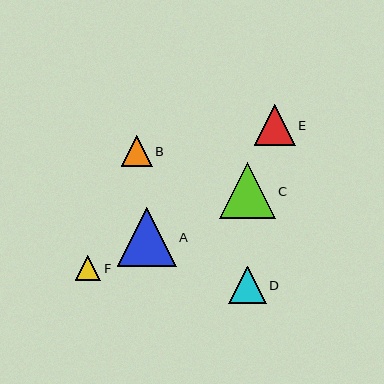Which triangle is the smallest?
Triangle F is the smallest with a size of approximately 25 pixels.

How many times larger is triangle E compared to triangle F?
Triangle E is approximately 1.6 times the size of triangle F.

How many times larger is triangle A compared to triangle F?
Triangle A is approximately 2.3 times the size of triangle F.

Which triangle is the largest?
Triangle A is the largest with a size of approximately 59 pixels.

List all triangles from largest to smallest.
From largest to smallest: A, C, E, D, B, F.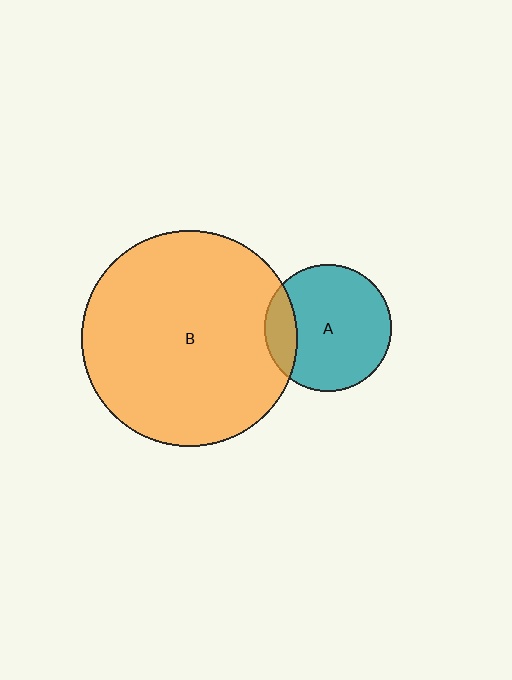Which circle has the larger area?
Circle B (orange).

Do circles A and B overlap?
Yes.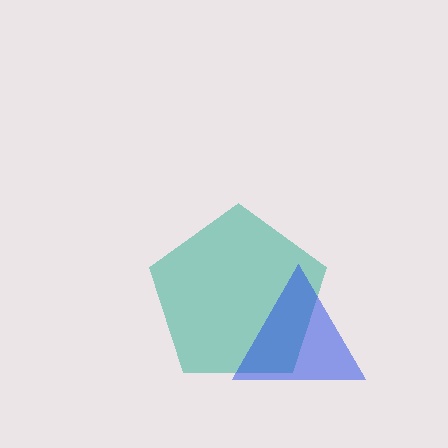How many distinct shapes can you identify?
There are 2 distinct shapes: a teal pentagon, a blue triangle.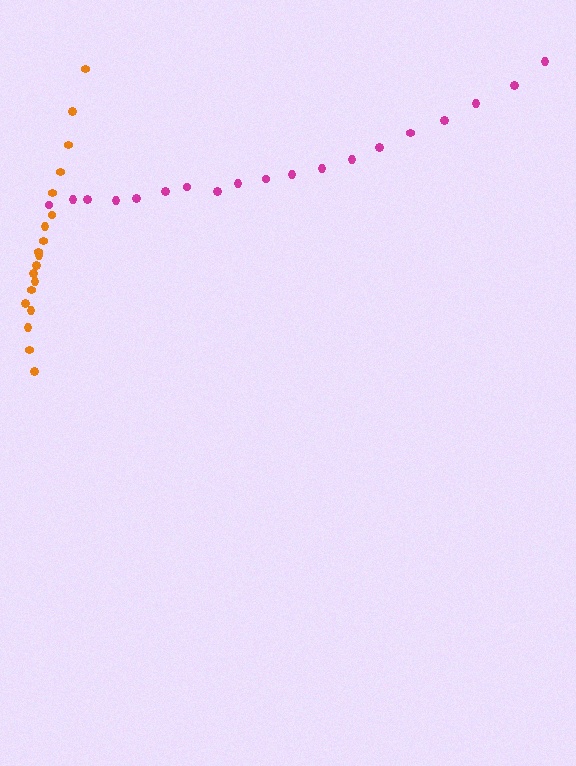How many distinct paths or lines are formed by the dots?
There are 2 distinct paths.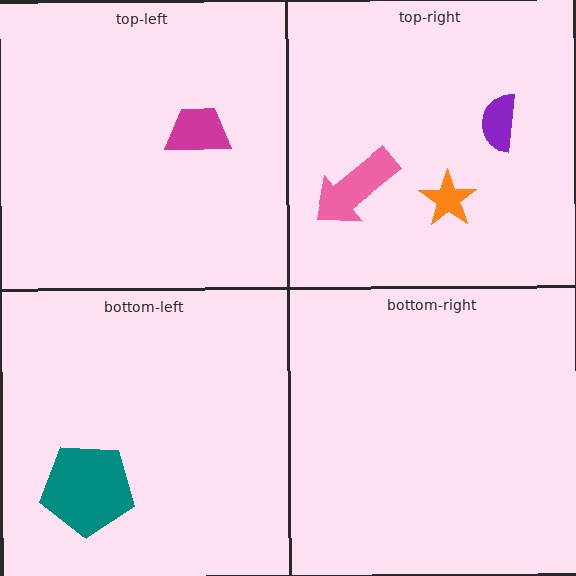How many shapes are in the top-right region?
3.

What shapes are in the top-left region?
The magenta trapezoid.